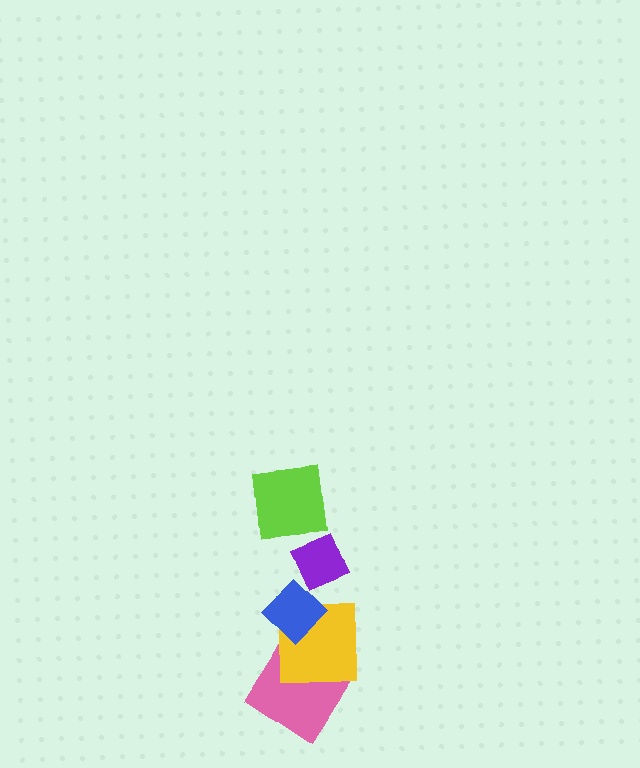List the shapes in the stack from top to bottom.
From top to bottom: the lime square, the purple diamond, the blue diamond, the yellow square, the pink diamond.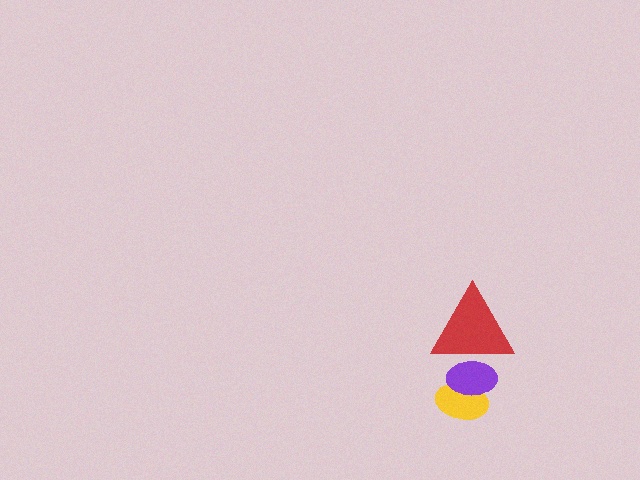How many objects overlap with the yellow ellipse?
1 object overlaps with the yellow ellipse.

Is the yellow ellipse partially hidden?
Yes, it is partially covered by another shape.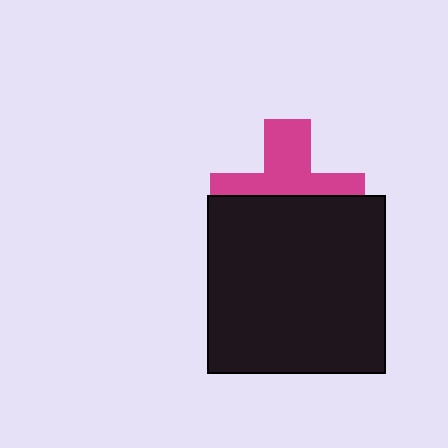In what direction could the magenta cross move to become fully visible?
The magenta cross could move up. That would shift it out from behind the black square entirely.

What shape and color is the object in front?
The object in front is a black square.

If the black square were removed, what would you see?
You would see the complete magenta cross.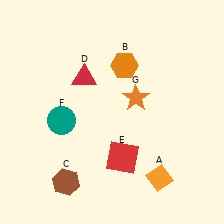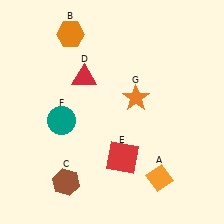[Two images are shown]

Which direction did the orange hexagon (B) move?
The orange hexagon (B) moved left.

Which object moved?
The orange hexagon (B) moved left.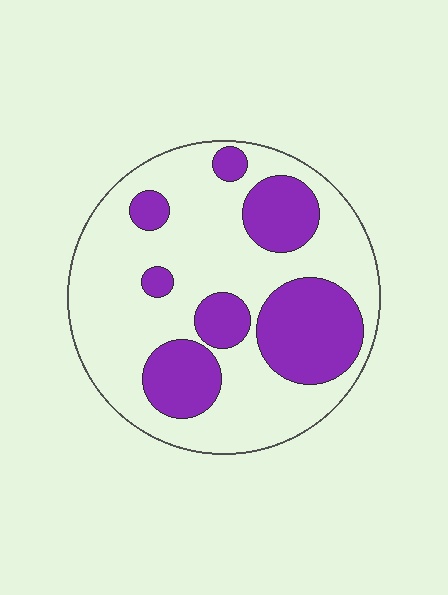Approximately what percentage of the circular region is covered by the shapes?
Approximately 30%.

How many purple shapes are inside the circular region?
7.